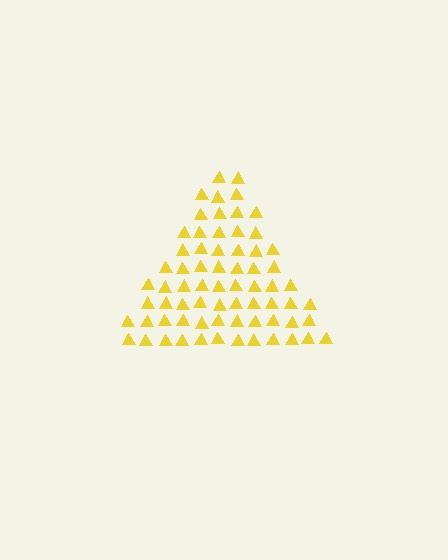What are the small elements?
The small elements are triangles.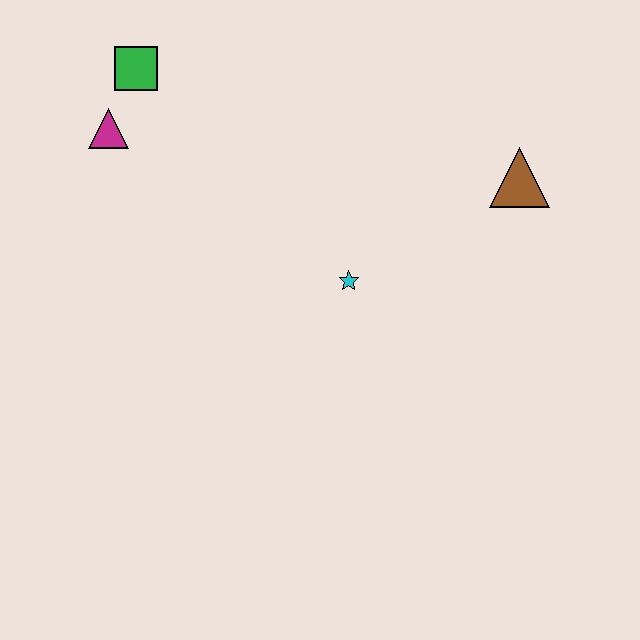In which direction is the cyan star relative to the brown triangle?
The cyan star is to the left of the brown triangle.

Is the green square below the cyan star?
No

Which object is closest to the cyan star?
The brown triangle is closest to the cyan star.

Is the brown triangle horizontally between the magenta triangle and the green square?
No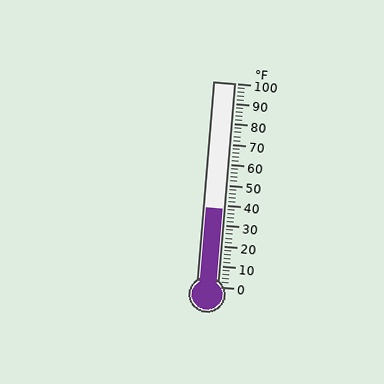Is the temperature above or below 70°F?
The temperature is below 70°F.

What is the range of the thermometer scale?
The thermometer scale ranges from 0°F to 100°F.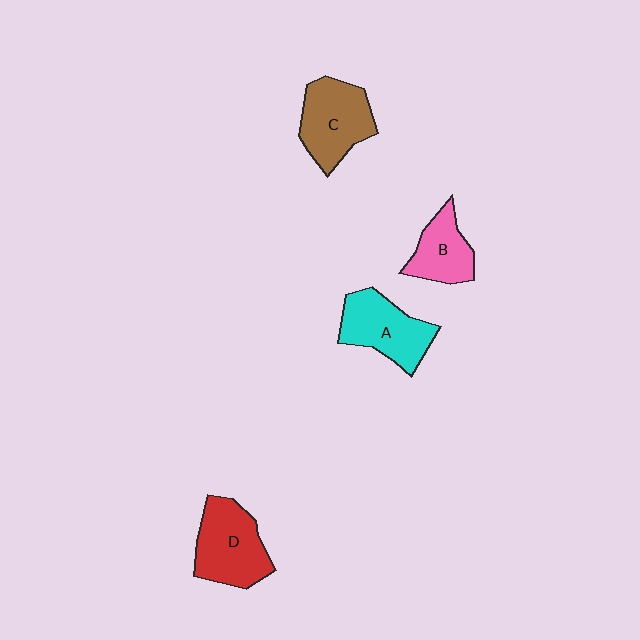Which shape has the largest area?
Shape D (red).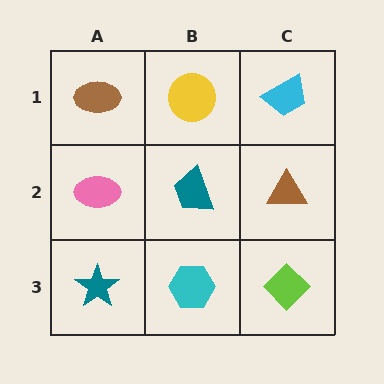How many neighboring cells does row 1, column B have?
3.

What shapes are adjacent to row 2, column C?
A cyan trapezoid (row 1, column C), a lime diamond (row 3, column C), a teal trapezoid (row 2, column B).